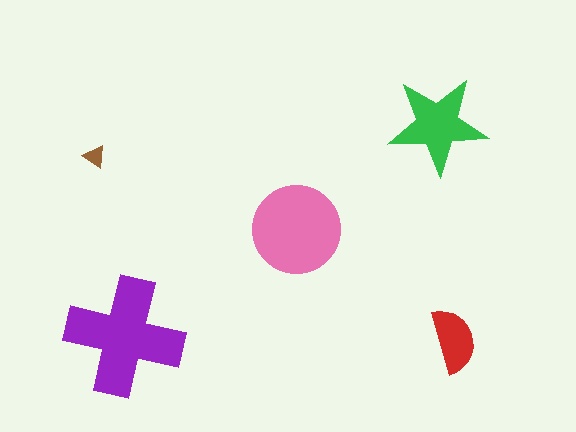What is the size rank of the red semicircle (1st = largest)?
4th.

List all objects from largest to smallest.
The purple cross, the pink circle, the green star, the red semicircle, the brown triangle.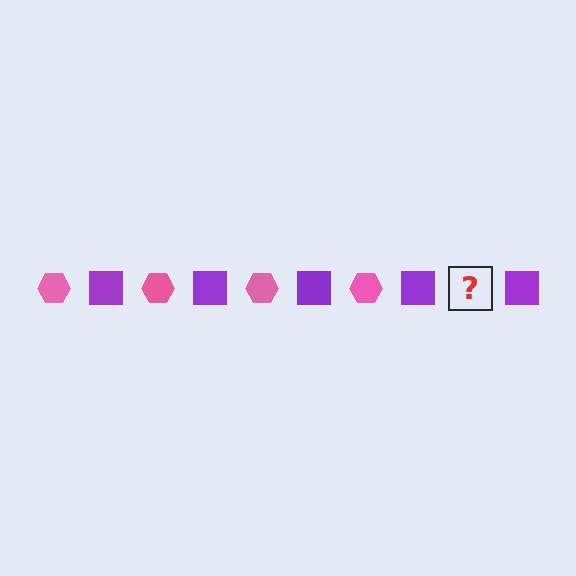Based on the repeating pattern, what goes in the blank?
The blank should be a pink hexagon.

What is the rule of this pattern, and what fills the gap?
The rule is that the pattern alternates between pink hexagon and purple square. The gap should be filled with a pink hexagon.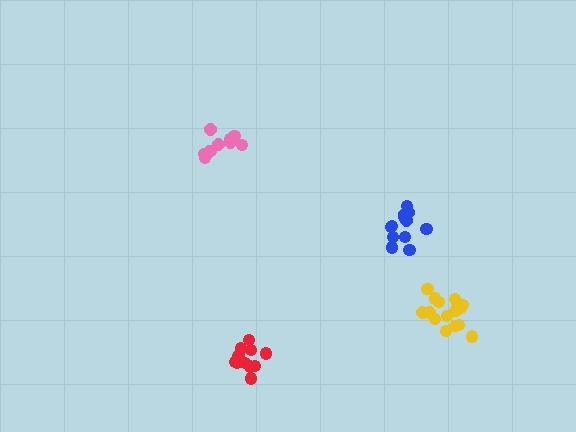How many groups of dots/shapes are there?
There are 4 groups.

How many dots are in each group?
Group 1: 12 dots, Group 2: 11 dots, Group 3: 12 dots, Group 4: 16 dots (51 total).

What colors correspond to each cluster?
The clusters are colored: blue, pink, red, yellow.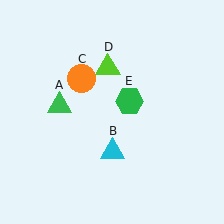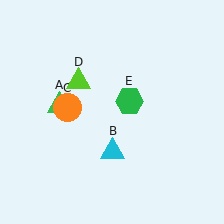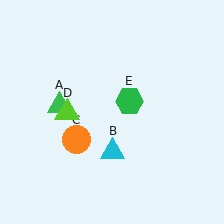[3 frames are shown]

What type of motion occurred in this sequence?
The orange circle (object C), lime triangle (object D) rotated counterclockwise around the center of the scene.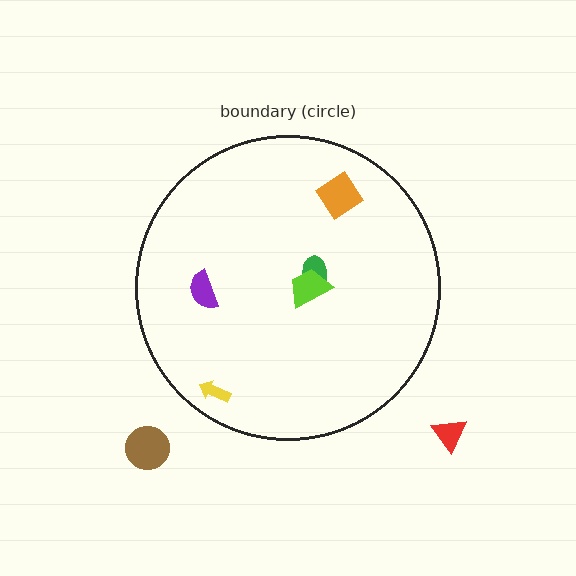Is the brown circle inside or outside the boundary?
Outside.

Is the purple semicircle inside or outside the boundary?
Inside.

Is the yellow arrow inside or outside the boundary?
Inside.